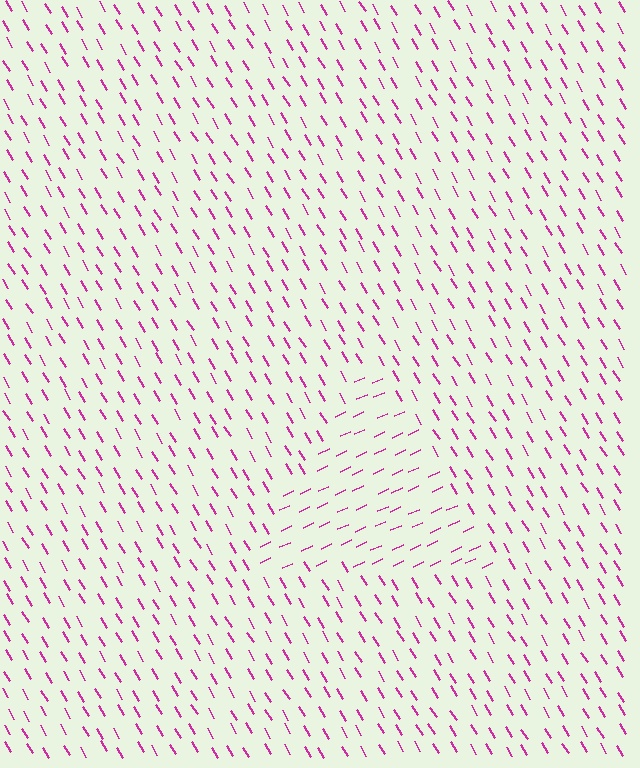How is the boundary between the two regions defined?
The boundary is defined purely by a change in line orientation (approximately 84 degrees difference). All lines are the same color and thickness.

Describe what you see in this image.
The image is filled with small magenta line segments. A triangle region in the image has lines oriented differently from the surrounding lines, creating a visible texture boundary.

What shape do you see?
I see a triangle.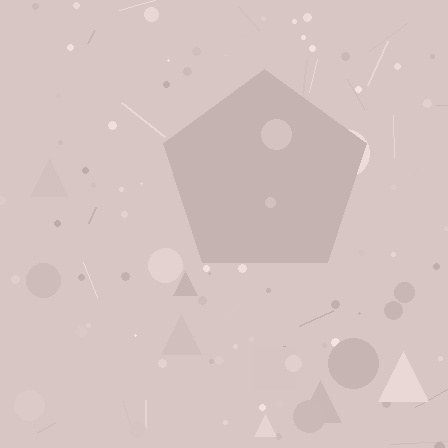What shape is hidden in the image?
A pentagon is hidden in the image.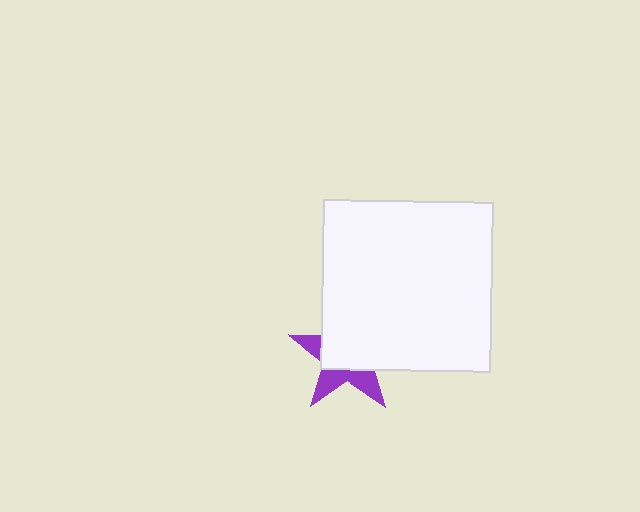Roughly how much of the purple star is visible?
A small part of it is visible (roughly 38%).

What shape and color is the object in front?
The object in front is a white square.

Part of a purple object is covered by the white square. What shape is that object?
It is a star.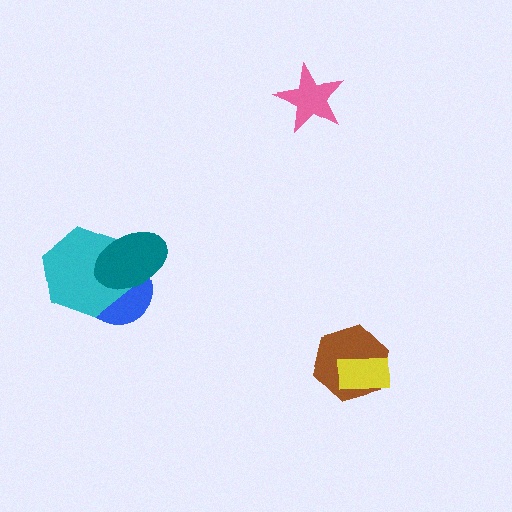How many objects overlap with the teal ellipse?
2 objects overlap with the teal ellipse.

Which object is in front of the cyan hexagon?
The teal ellipse is in front of the cyan hexagon.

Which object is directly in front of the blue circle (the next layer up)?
The cyan hexagon is directly in front of the blue circle.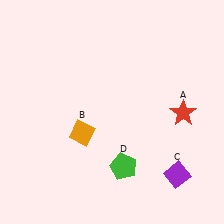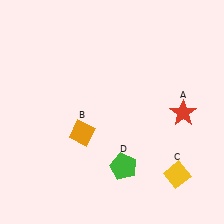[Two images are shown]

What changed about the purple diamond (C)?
In Image 1, C is purple. In Image 2, it changed to yellow.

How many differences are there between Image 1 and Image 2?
There is 1 difference between the two images.